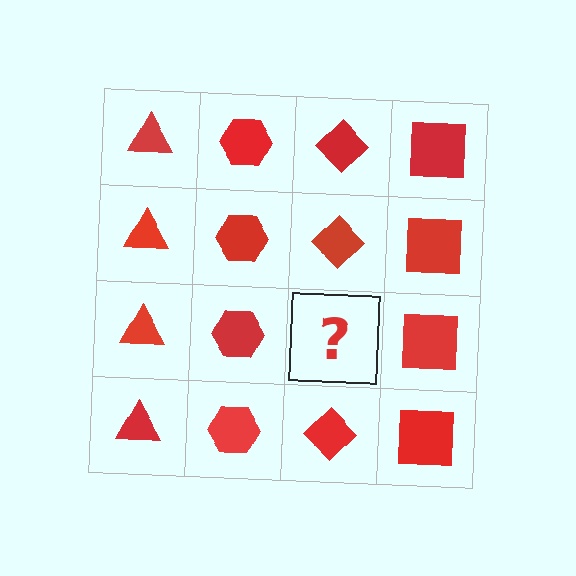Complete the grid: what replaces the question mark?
The question mark should be replaced with a red diamond.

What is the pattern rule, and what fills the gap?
The rule is that each column has a consistent shape. The gap should be filled with a red diamond.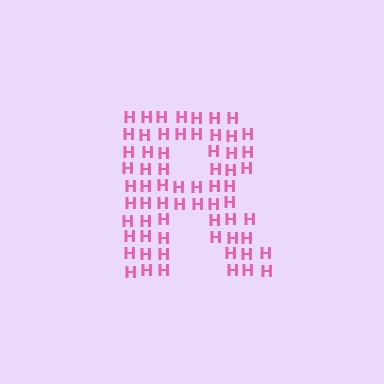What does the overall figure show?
The overall figure shows the letter R.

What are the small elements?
The small elements are letter H's.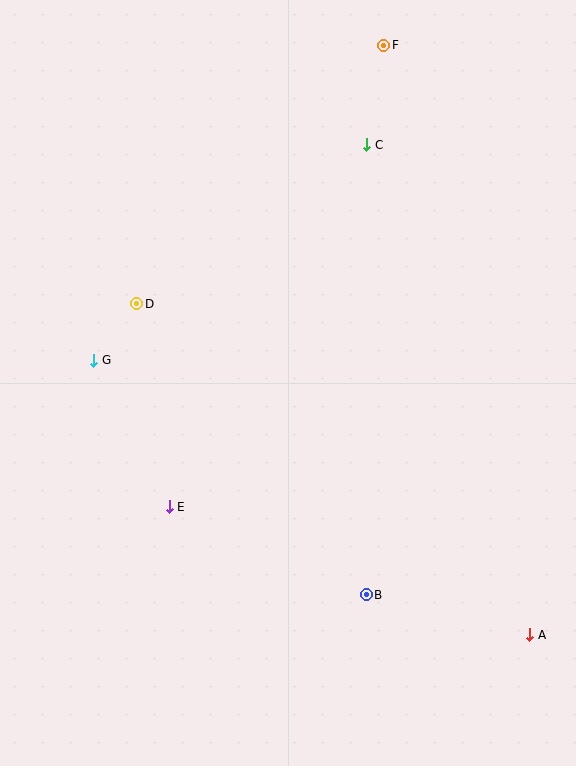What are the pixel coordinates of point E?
Point E is at (169, 507).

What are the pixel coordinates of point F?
Point F is at (384, 45).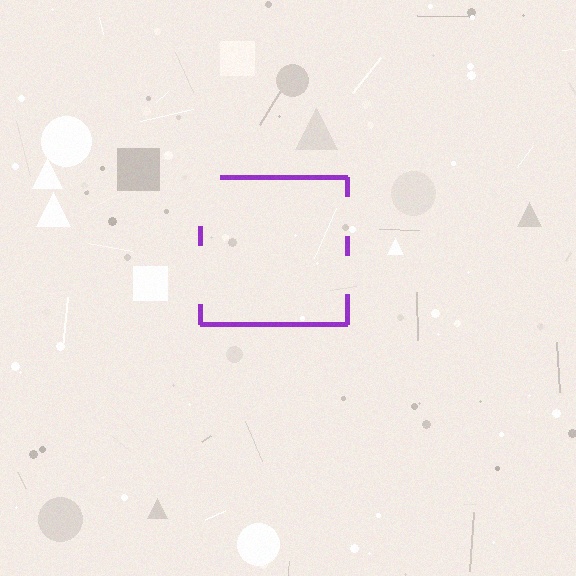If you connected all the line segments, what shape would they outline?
They would outline a square.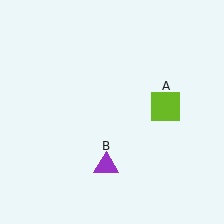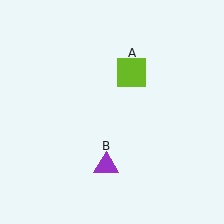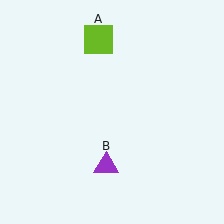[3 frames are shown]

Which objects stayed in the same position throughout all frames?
Purple triangle (object B) remained stationary.